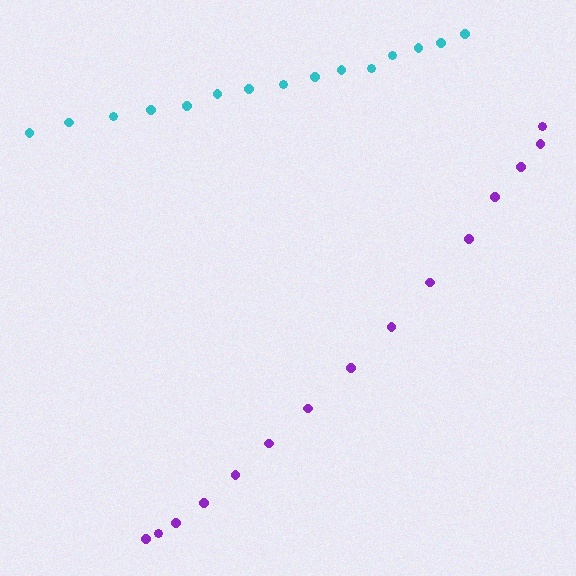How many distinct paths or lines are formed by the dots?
There are 2 distinct paths.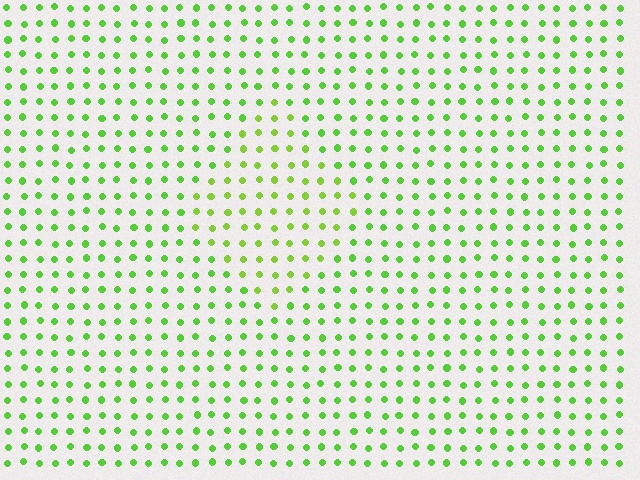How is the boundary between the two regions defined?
The boundary is defined purely by a slight shift in hue (about 19 degrees). Spacing, size, and orientation are identical on both sides.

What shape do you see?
I see a diamond.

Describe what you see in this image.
The image is filled with small lime elements in a uniform arrangement. A diamond-shaped region is visible where the elements are tinted to a slightly different hue, forming a subtle color boundary.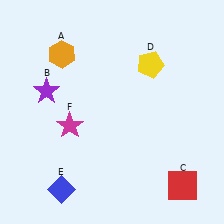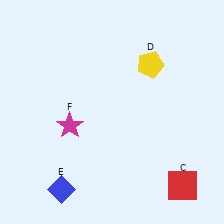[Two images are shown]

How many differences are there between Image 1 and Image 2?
There are 2 differences between the two images.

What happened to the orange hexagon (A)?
The orange hexagon (A) was removed in Image 2. It was in the top-left area of Image 1.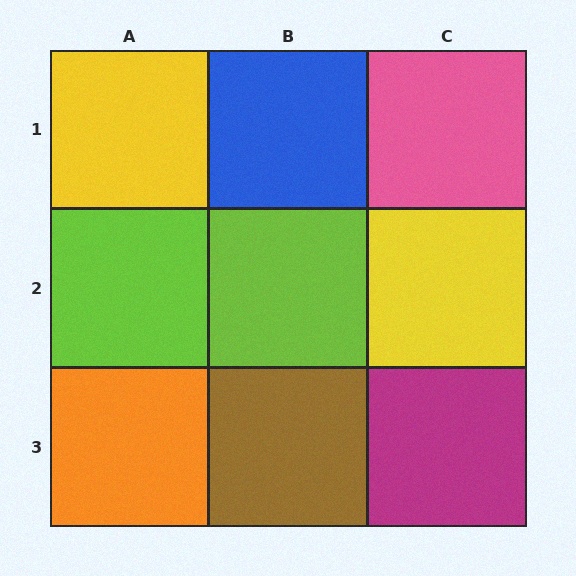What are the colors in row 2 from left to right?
Lime, lime, yellow.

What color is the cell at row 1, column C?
Pink.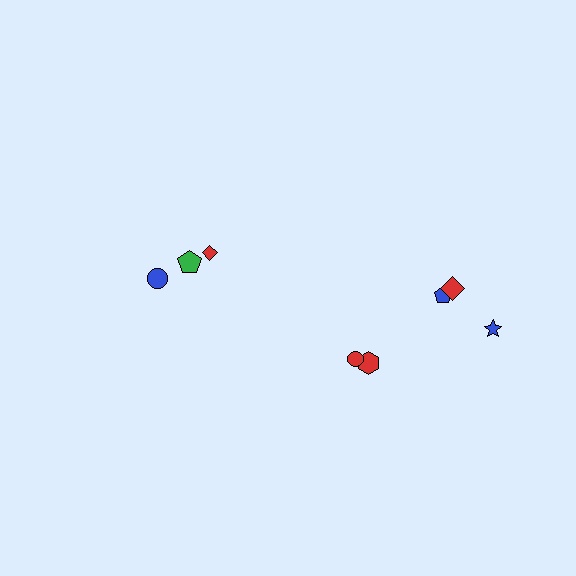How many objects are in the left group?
There are 3 objects.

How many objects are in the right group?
There are 5 objects.